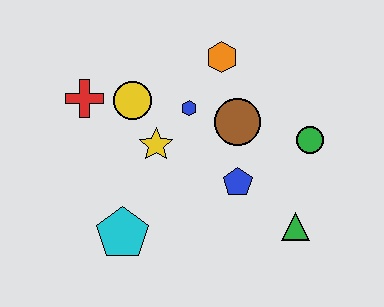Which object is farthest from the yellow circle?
The green triangle is farthest from the yellow circle.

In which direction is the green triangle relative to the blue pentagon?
The green triangle is to the right of the blue pentagon.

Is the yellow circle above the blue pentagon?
Yes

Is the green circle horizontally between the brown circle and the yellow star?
No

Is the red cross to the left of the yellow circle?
Yes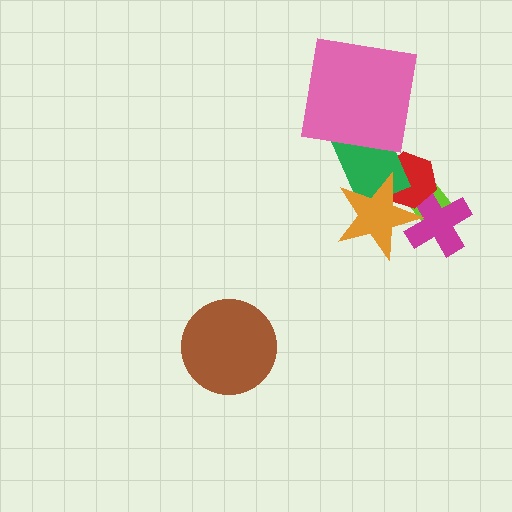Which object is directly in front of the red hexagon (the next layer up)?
The green rectangle is directly in front of the red hexagon.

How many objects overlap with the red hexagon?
4 objects overlap with the red hexagon.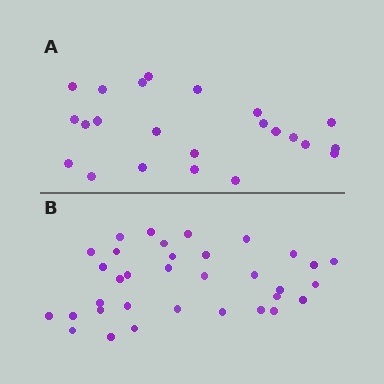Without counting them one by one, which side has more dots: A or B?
Region B (the bottom region) has more dots.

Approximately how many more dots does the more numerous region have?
Region B has roughly 12 or so more dots than region A.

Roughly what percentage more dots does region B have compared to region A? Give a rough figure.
About 50% more.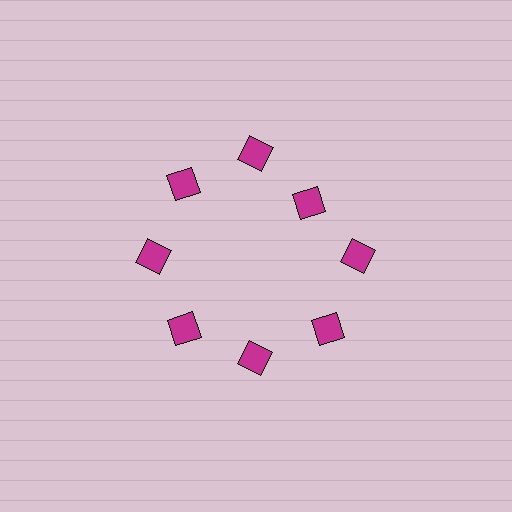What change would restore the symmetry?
The symmetry would be restored by moving it outward, back onto the ring so that all 8 diamonds sit at equal angles and equal distance from the center.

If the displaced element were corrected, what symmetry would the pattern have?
It would have 8-fold rotational symmetry — the pattern would map onto itself every 45 degrees.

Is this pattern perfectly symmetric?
No. The 8 magenta diamonds are arranged in a ring, but one element near the 2 o'clock position is pulled inward toward the center, breaking the 8-fold rotational symmetry.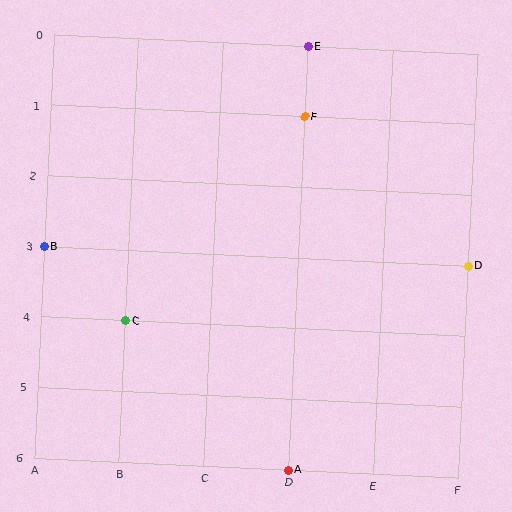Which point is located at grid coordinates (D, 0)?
Point E is at (D, 0).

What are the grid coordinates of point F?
Point F is at grid coordinates (D, 1).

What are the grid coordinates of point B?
Point B is at grid coordinates (A, 3).